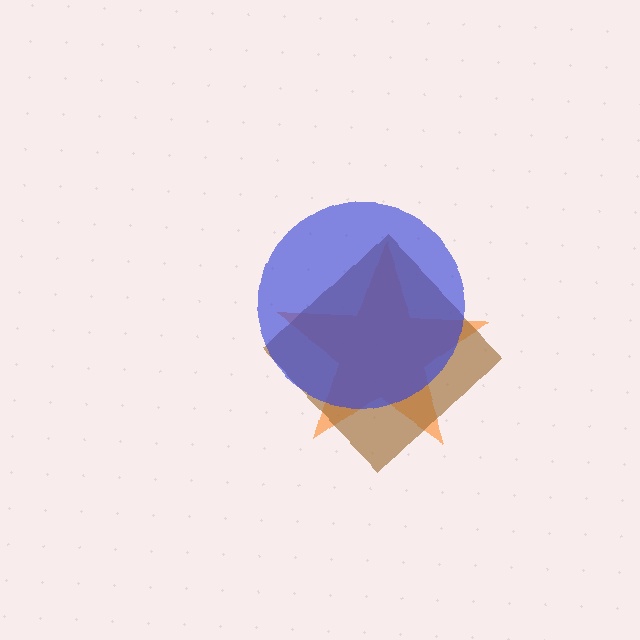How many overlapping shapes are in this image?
There are 3 overlapping shapes in the image.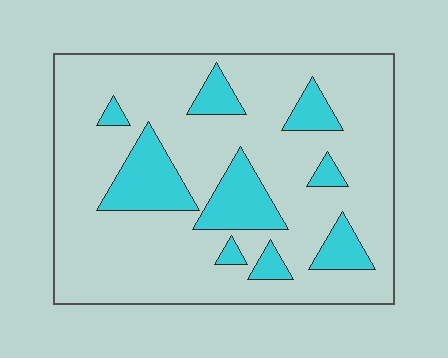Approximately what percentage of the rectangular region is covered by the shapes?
Approximately 20%.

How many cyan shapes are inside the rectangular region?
9.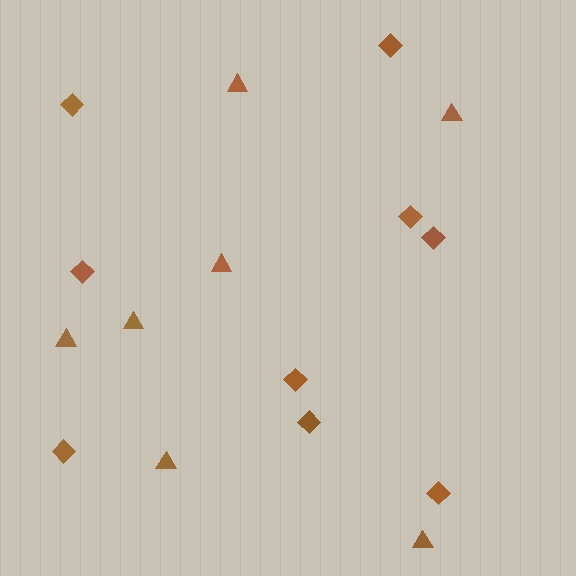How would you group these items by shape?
There are 2 groups: one group of triangles (7) and one group of diamonds (9).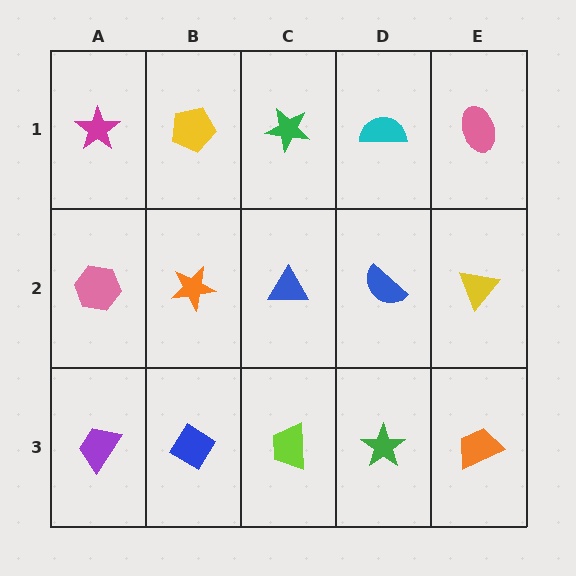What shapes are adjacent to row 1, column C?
A blue triangle (row 2, column C), a yellow pentagon (row 1, column B), a cyan semicircle (row 1, column D).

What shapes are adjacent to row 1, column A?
A pink hexagon (row 2, column A), a yellow pentagon (row 1, column B).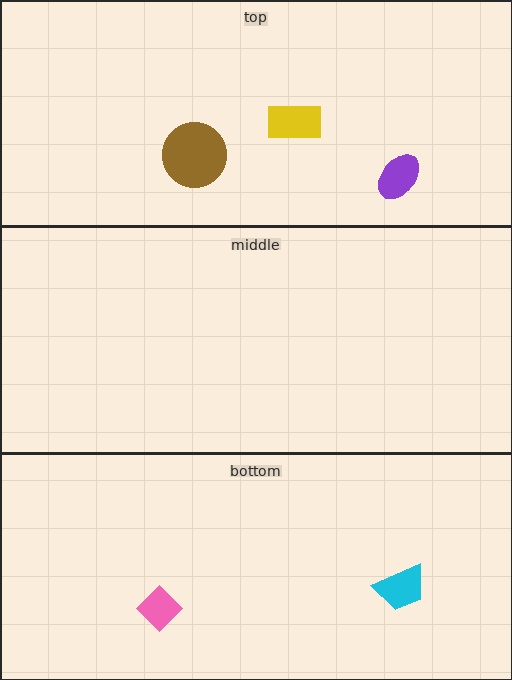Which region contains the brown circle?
The top region.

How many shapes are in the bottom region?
2.